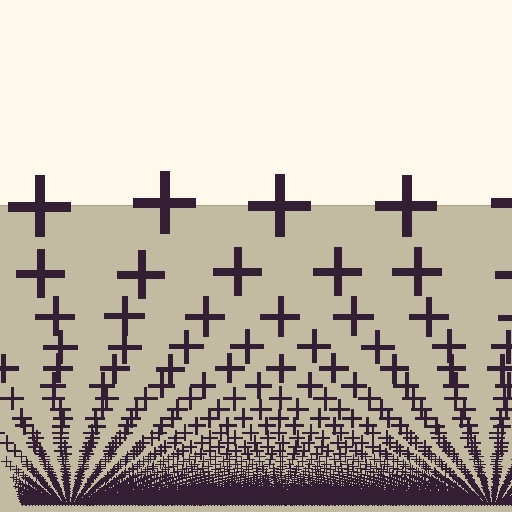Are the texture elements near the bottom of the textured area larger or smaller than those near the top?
Smaller. The gradient is inverted — elements near the bottom are smaller and denser.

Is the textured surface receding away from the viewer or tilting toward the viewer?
The surface appears to tilt toward the viewer. Texture elements get larger and sparser toward the top.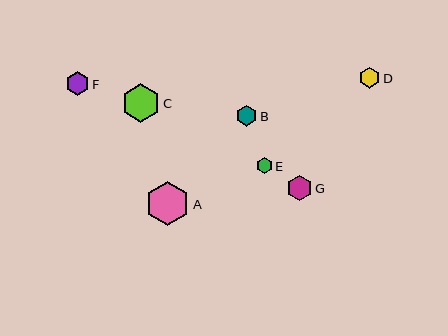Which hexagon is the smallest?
Hexagon E is the smallest with a size of approximately 16 pixels.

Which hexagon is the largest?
Hexagon A is the largest with a size of approximately 44 pixels.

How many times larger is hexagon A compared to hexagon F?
Hexagon A is approximately 1.9 times the size of hexagon F.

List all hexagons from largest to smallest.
From largest to smallest: A, C, G, F, D, B, E.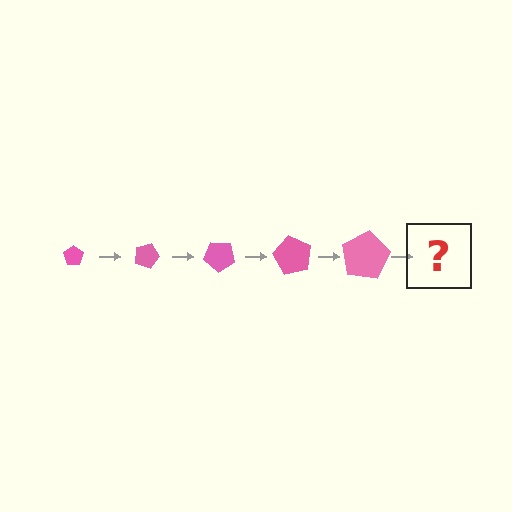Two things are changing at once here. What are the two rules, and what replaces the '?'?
The two rules are that the pentagon grows larger each step and it rotates 20 degrees each step. The '?' should be a pentagon, larger than the previous one and rotated 100 degrees from the start.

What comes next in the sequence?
The next element should be a pentagon, larger than the previous one and rotated 100 degrees from the start.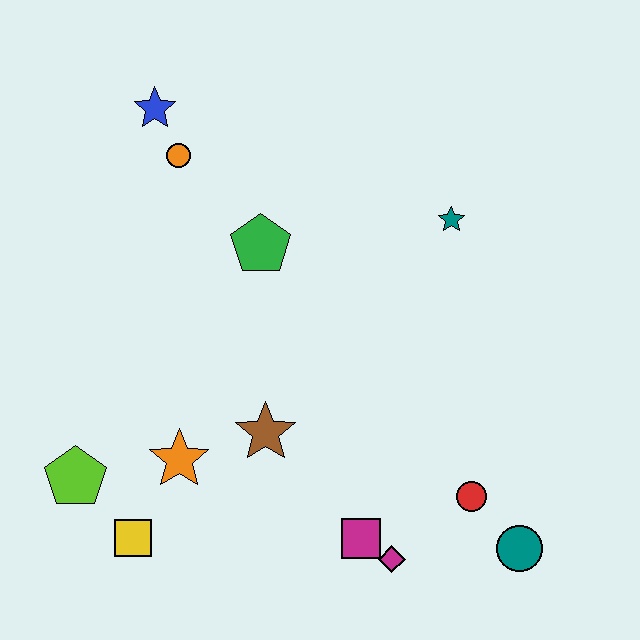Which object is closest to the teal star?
The green pentagon is closest to the teal star.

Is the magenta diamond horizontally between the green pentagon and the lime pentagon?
No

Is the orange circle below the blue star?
Yes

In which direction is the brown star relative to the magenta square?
The brown star is above the magenta square.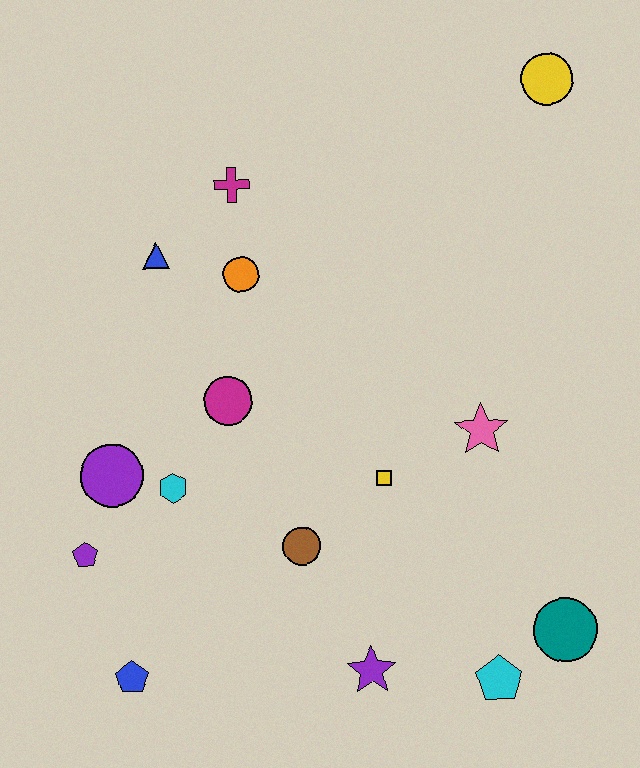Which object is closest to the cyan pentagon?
The teal circle is closest to the cyan pentagon.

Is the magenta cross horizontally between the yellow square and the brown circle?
No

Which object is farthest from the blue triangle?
The teal circle is farthest from the blue triangle.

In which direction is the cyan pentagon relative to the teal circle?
The cyan pentagon is to the left of the teal circle.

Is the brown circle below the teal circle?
No